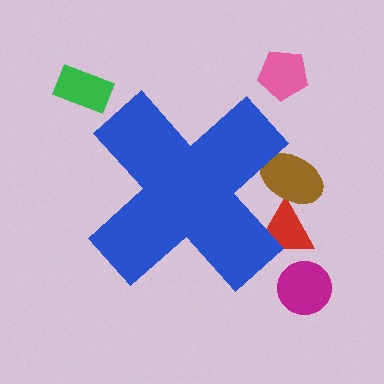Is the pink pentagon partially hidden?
No, the pink pentagon is fully visible.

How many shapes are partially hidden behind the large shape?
2 shapes are partially hidden.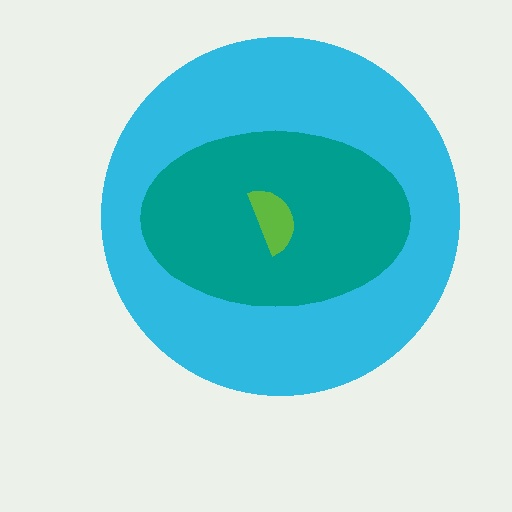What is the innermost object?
The lime semicircle.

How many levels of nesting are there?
3.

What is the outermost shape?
The cyan circle.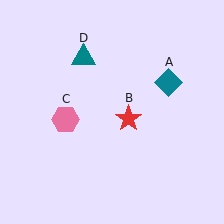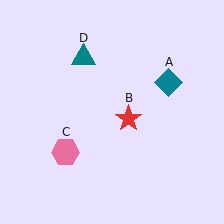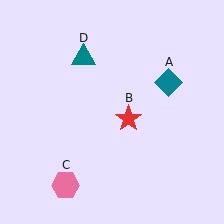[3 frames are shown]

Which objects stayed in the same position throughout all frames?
Teal diamond (object A) and red star (object B) and teal triangle (object D) remained stationary.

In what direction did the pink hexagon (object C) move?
The pink hexagon (object C) moved down.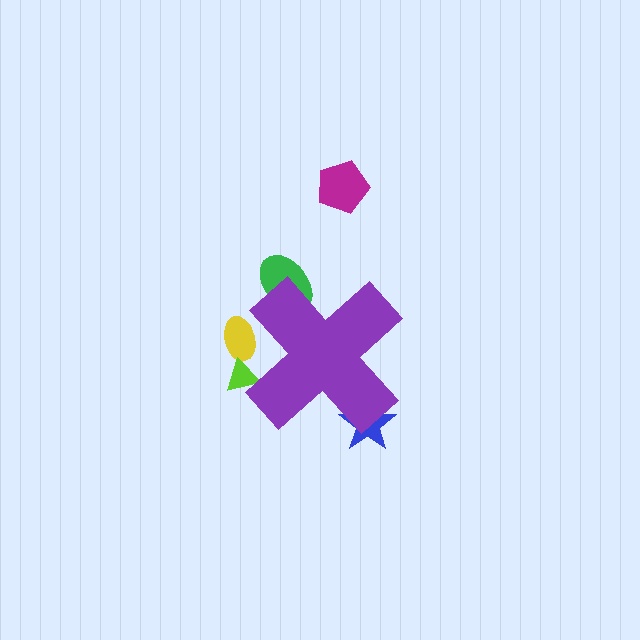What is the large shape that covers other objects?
A purple cross.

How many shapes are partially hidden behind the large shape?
4 shapes are partially hidden.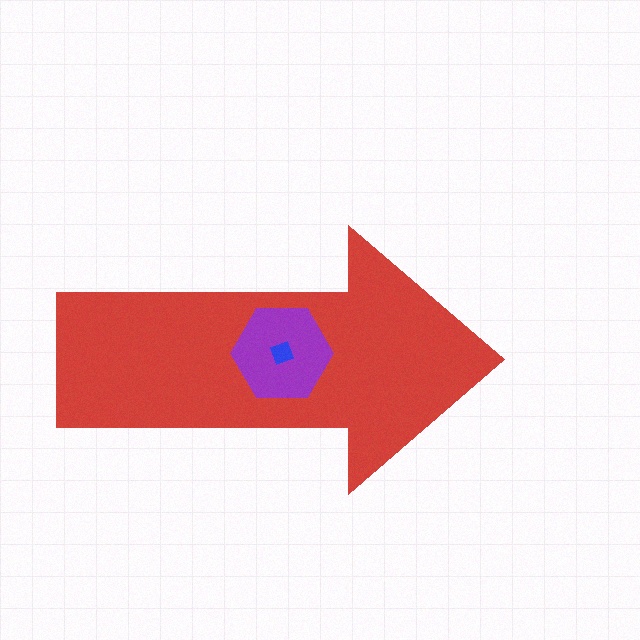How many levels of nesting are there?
3.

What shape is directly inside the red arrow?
The purple hexagon.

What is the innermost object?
The blue diamond.